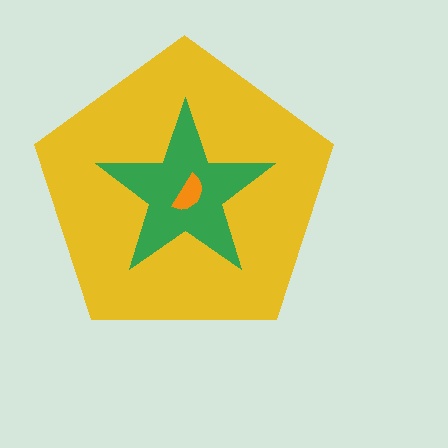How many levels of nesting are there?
3.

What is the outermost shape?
The yellow pentagon.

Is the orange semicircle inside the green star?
Yes.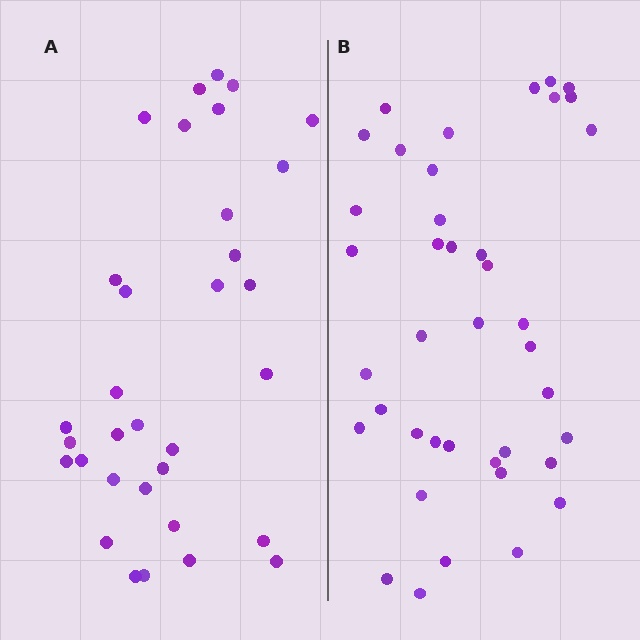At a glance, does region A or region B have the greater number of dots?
Region B (the right region) has more dots.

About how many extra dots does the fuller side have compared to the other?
Region B has roughly 8 or so more dots than region A.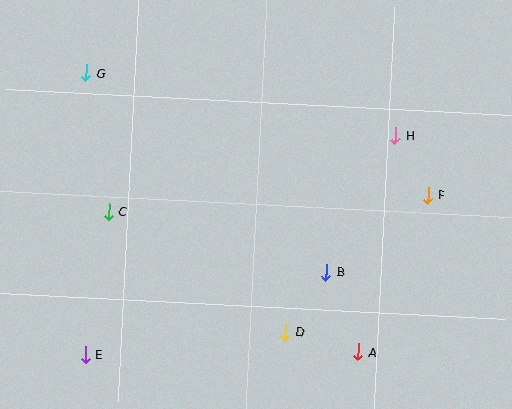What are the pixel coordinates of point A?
Point A is at (359, 352).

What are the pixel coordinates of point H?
Point H is at (396, 135).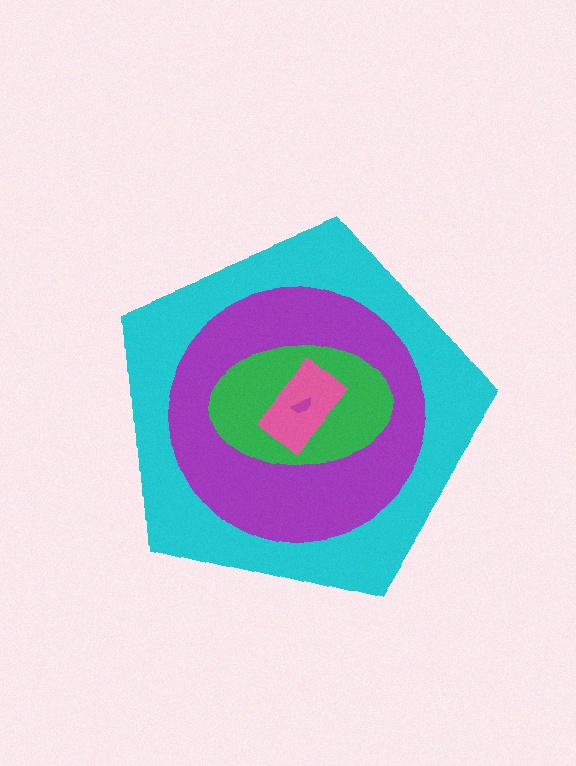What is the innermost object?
The magenta semicircle.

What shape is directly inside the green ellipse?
The pink rectangle.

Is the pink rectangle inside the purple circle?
Yes.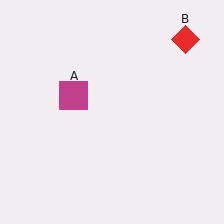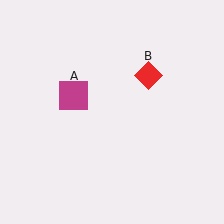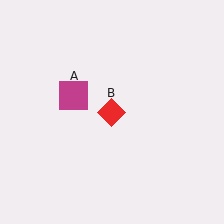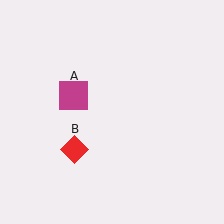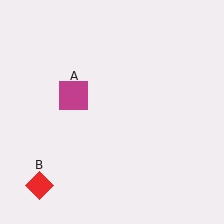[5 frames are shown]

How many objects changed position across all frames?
1 object changed position: red diamond (object B).